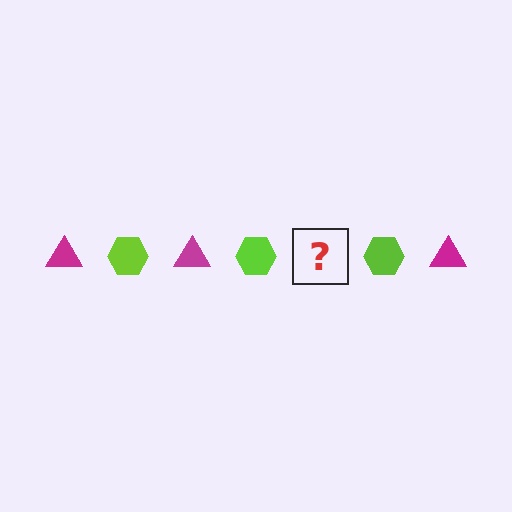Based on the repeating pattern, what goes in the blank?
The blank should be a magenta triangle.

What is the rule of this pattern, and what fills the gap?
The rule is that the pattern alternates between magenta triangle and lime hexagon. The gap should be filled with a magenta triangle.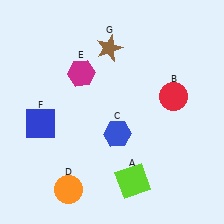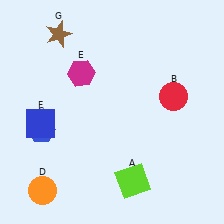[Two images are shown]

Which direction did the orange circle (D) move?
The orange circle (D) moved left.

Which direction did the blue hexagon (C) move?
The blue hexagon (C) moved left.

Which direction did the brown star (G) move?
The brown star (G) moved left.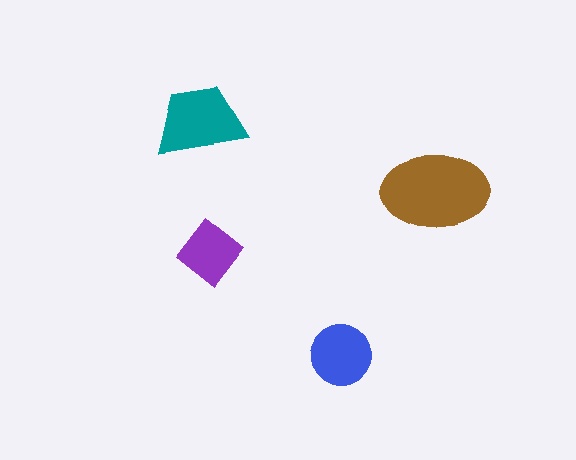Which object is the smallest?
The purple diamond.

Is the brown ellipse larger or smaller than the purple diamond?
Larger.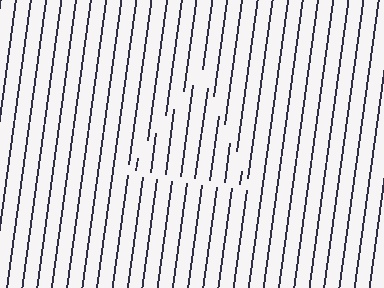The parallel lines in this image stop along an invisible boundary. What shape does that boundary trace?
An illusory triangle. The interior of the shape contains the same grating, shifted by half a period — the contour is defined by the phase discontinuity where line-ends from the inner and outer gratings abut.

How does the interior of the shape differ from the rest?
The interior of the shape contains the same grating, shifted by half a period — the contour is defined by the phase discontinuity where line-ends from the inner and outer gratings abut.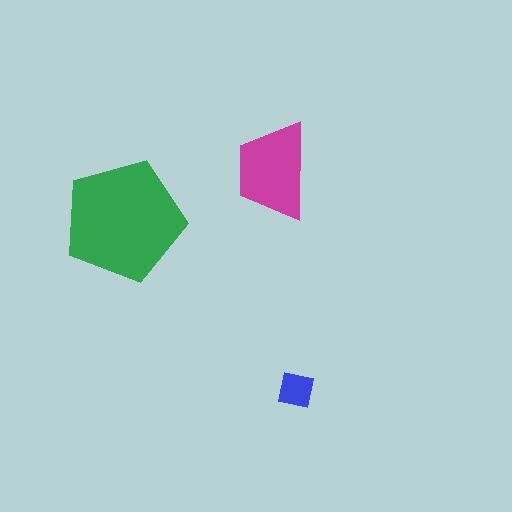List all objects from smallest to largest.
The blue square, the magenta trapezoid, the green pentagon.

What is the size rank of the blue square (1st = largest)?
3rd.